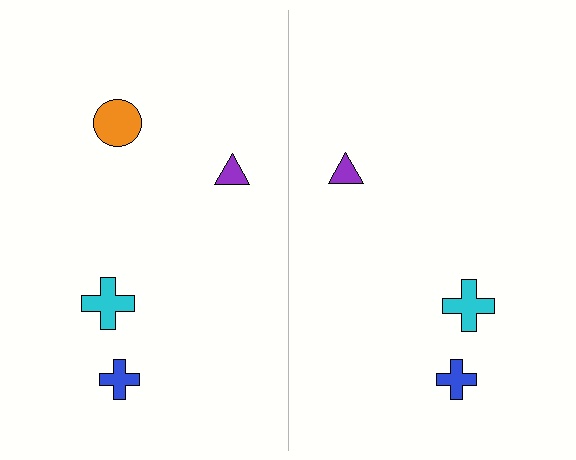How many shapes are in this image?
There are 7 shapes in this image.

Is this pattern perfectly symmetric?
No, the pattern is not perfectly symmetric. A orange circle is missing from the right side.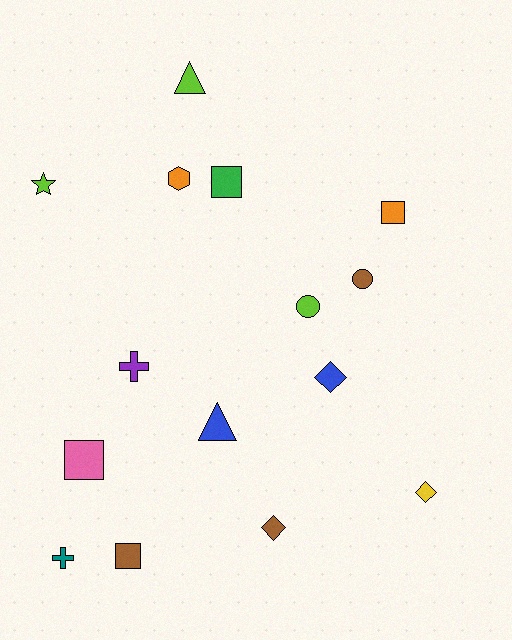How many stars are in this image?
There is 1 star.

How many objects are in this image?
There are 15 objects.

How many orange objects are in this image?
There are 2 orange objects.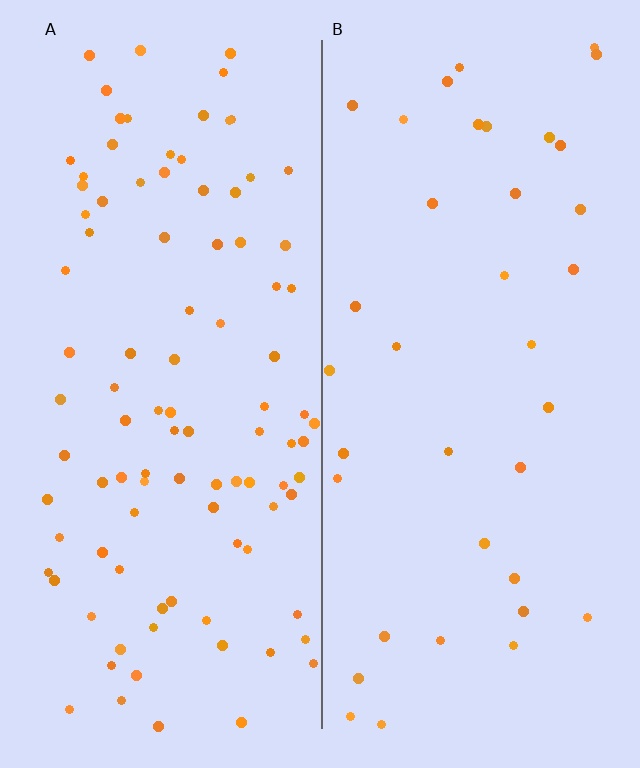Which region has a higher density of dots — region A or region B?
A (the left).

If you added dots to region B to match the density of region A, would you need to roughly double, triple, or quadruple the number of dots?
Approximately triple.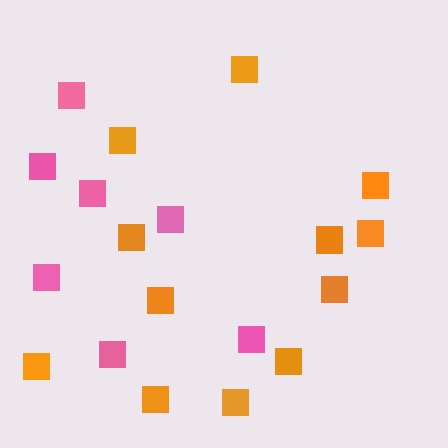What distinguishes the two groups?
There are 2 groups: one group of pink squares (7) and one group of orange squares (12).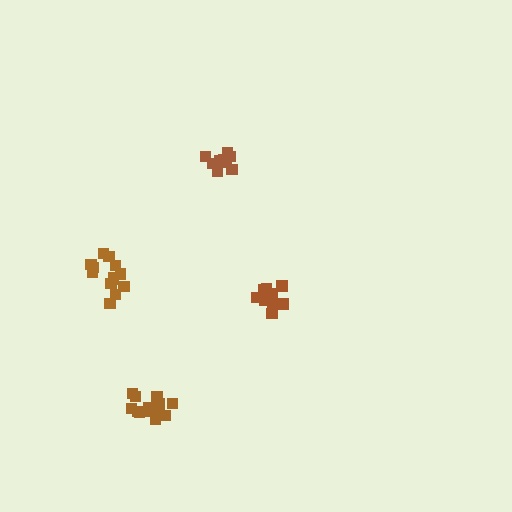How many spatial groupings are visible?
There are 4 spatial groupings.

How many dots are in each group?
Group 1: 12 dots, Group 2: 13 dots, Group 3: 9 dots, Group 4: 13 dots (47 total).